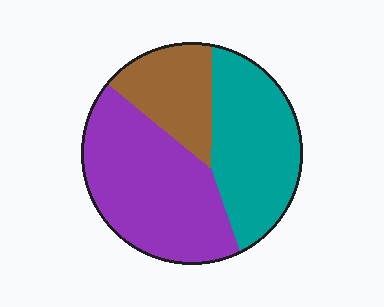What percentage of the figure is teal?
Teal takes up about one third (1/3) of the figure.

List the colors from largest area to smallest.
From largest to smallest: purple, teal, brown.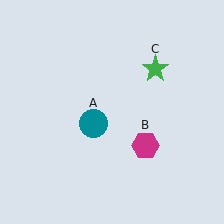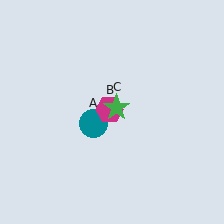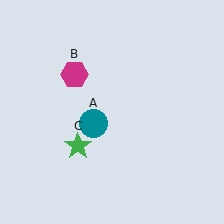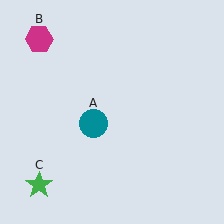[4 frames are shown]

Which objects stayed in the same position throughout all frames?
Teal circle (object A) remained stationary.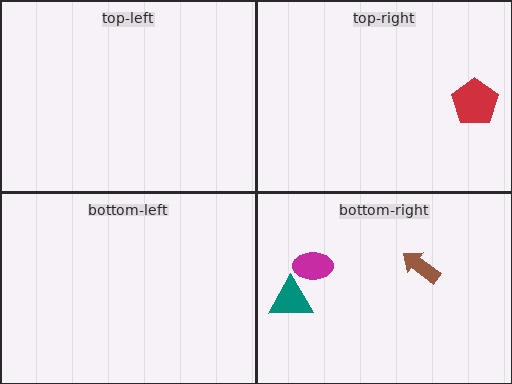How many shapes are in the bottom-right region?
3.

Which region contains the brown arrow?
The bottom-right region.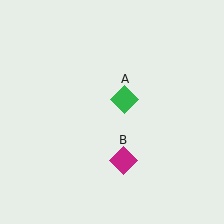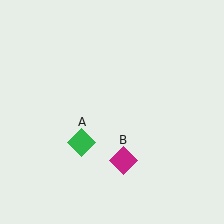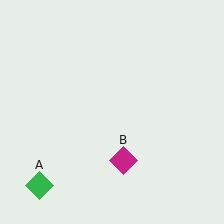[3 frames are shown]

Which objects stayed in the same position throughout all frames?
Magenta diamond (object B) remained stationary.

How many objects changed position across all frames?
1 object changed position: green diamond (object A).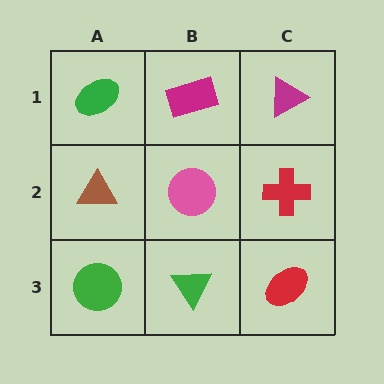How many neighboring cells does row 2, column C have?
3.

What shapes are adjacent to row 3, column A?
A brown triangle (row 2, column A), a green triangle (row 3, column B).